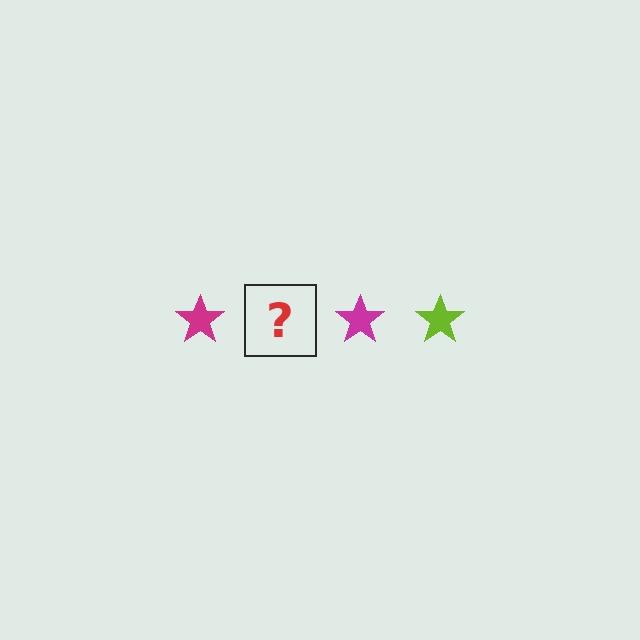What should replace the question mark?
The question mark should be replaced with a lime star.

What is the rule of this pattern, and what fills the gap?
The rule is that the pattern cycles through magenta, lime stars. The gap should be filled with a lime star.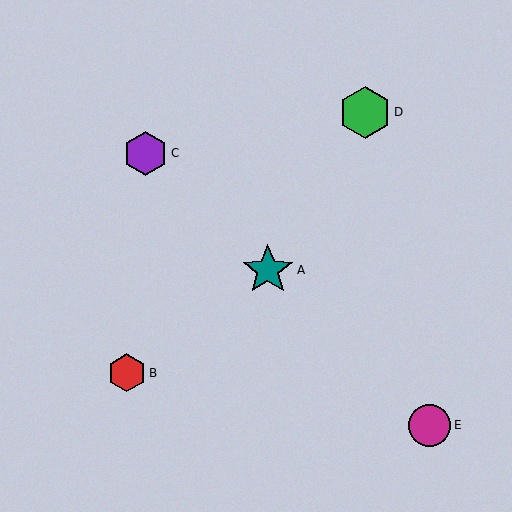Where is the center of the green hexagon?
The center of the green hexagon is at (365, 112).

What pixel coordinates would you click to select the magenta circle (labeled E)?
Click at (429, 425) to select the magenta circle E.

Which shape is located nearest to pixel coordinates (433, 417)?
The magenta circle (labeled E) at (429, 425) is nearest to that location.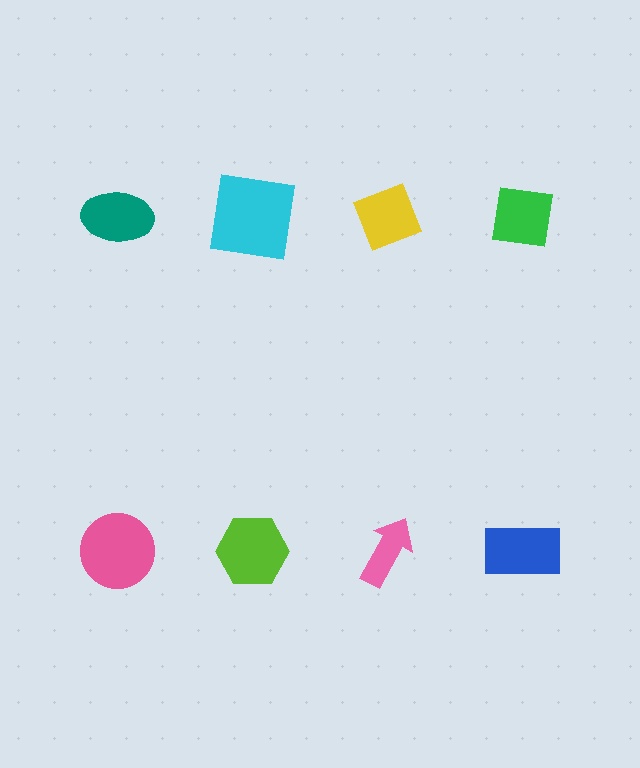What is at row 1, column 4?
A green square.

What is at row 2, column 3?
A pink arrow.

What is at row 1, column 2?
A cyan square.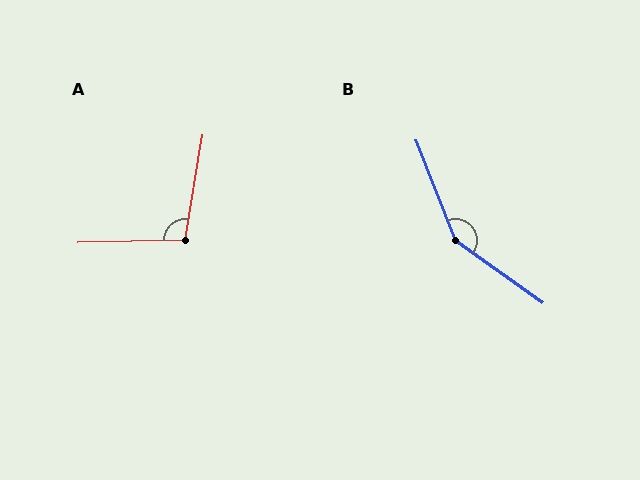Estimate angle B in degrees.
Approximately 147 degrees.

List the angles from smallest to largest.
A (101°), B (147°).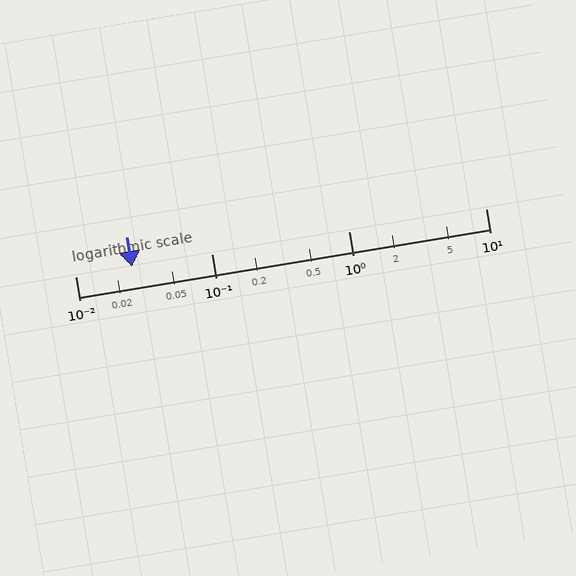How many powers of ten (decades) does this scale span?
The scale spans 3 decades, from 0.01 to 10.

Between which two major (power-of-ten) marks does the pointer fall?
The pointer is between 0.01 and 0.1.